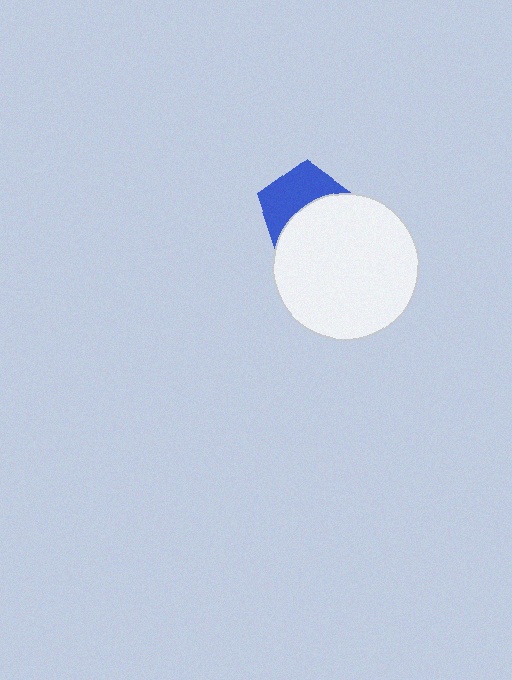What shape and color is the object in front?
The object in front is a white circle.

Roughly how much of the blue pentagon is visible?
About half of it is visible (roughly 50%).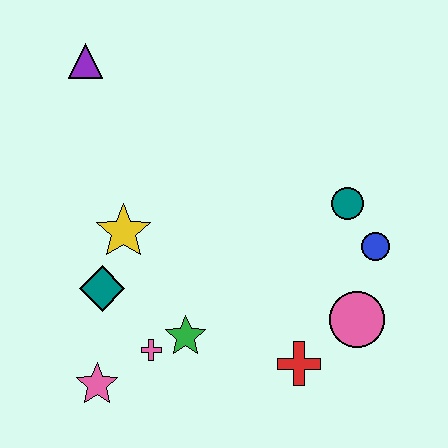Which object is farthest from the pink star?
The purple triangle is farthest from the pink star.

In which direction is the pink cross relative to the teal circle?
The pink cross is to the left of the teal circle.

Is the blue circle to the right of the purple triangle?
Yes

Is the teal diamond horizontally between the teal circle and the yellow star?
No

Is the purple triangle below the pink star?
No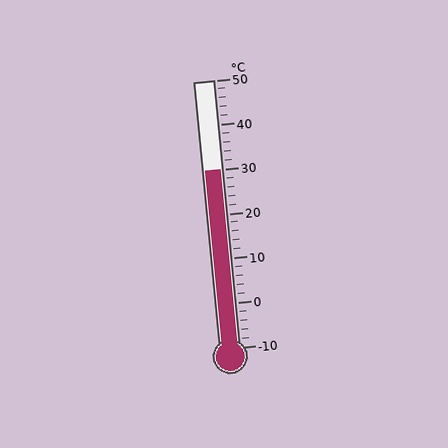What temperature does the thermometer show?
The thermometer shows approximately 30°C.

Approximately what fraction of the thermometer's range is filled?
The thermometer is filled to approximately 65% of its range.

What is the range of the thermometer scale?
The thermometer scale ranges from -10°C to 50°C.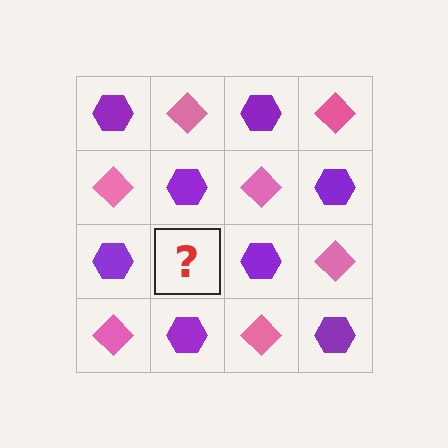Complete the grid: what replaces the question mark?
The question mark should be replaced with a pink diamond.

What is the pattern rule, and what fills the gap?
The rule is that it alternates purple hexagon and pink diamond in a checkerboard pattern. The gap should be filled with a pink diamond.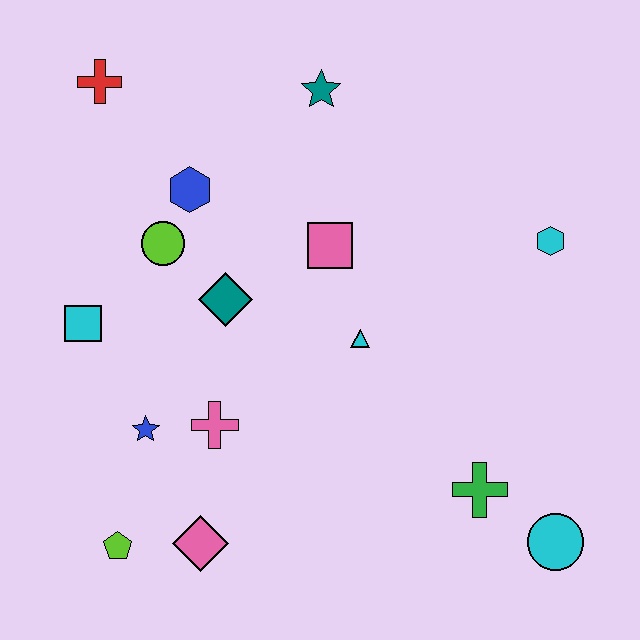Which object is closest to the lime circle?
The blue hexagon is closest to the lime circle.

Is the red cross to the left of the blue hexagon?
Yes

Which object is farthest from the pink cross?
The cyan hexagon is farthest from the pink cross.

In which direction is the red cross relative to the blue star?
The red cross is above the blue star.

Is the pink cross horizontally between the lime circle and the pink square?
Yes